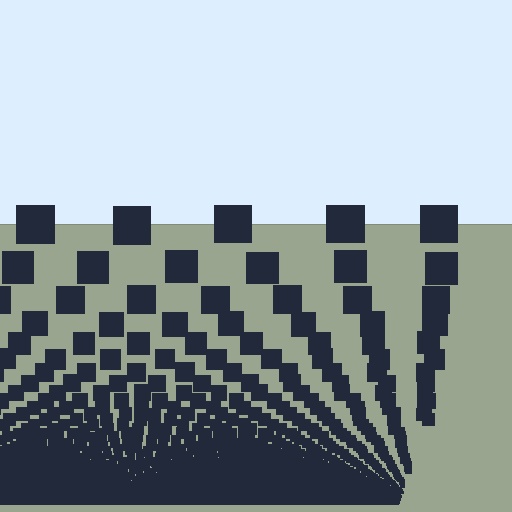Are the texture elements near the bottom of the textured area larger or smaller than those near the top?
Smaller. The gradient is inverted — elements near the bottom are smaller and denser.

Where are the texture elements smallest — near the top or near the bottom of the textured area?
Near the bottom.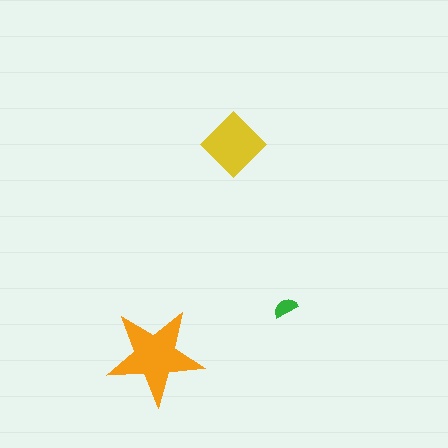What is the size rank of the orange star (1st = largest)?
1st.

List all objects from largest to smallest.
The orange star, the yellow diamond, the green semicircle.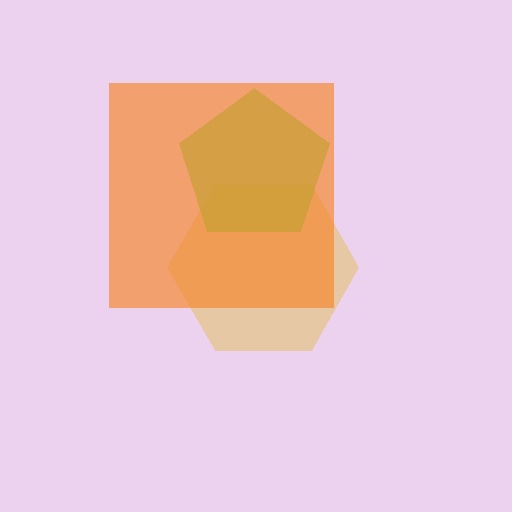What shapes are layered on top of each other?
The layered shapes are: a yellow hexagon, a lime pentagon, an orange square.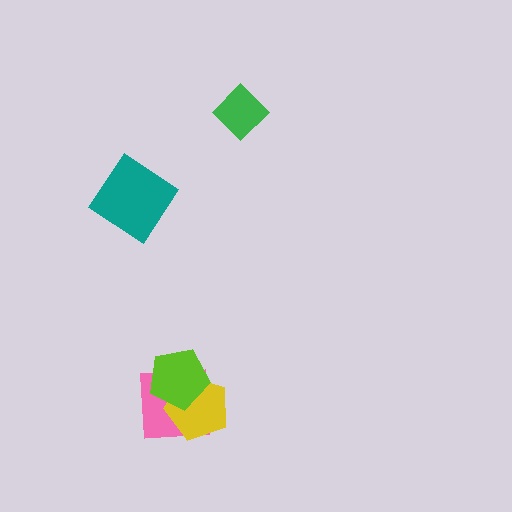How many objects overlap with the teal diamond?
0 objects overlap with the teal diamond.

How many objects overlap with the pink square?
2 objects overlap with the pink square.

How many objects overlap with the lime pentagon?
2 objects overlap with the lime pentagon.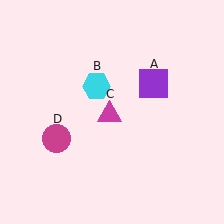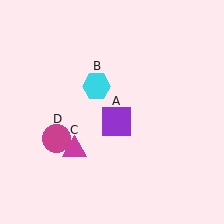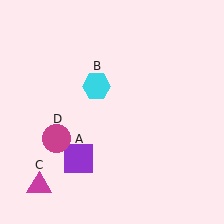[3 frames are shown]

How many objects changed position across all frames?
2 objects changed position: purple square (object A), magenta triangle (object C).